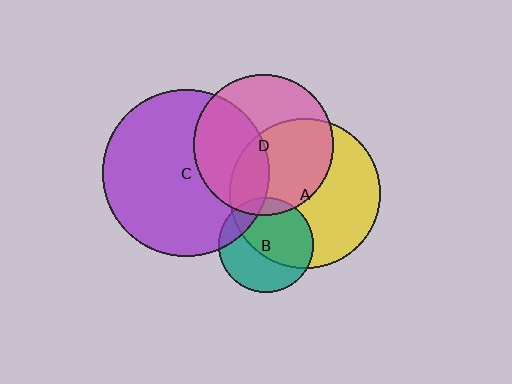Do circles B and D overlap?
Yes.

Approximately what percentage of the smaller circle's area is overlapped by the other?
Approximately 10%.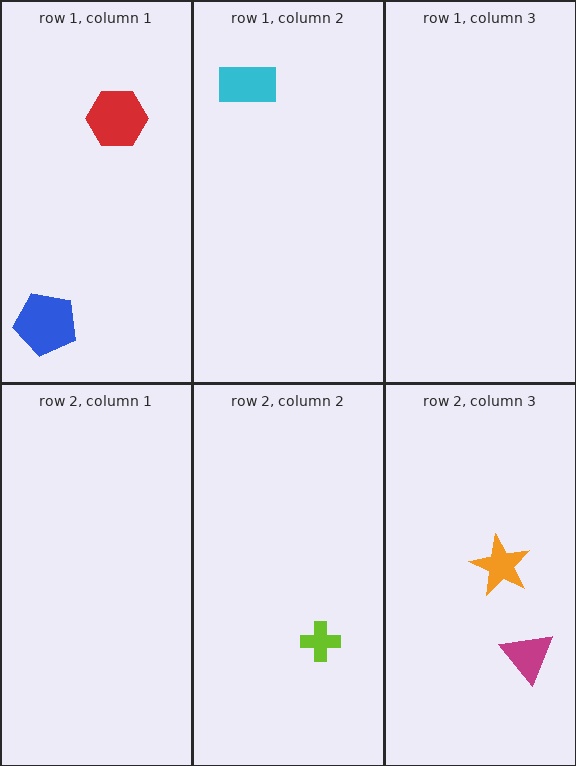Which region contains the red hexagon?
The row 1, column 1 region.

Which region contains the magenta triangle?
The row 2, column 3 region.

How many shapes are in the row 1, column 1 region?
2.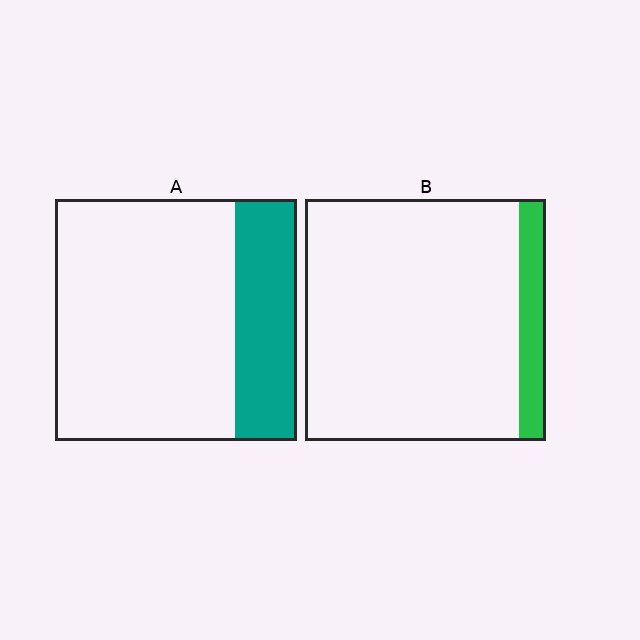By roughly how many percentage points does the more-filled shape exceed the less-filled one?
By roughly 15 percentage points (A over B).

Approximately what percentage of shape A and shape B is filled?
A is approximately 25% and B is approximately 10%.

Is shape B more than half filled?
No.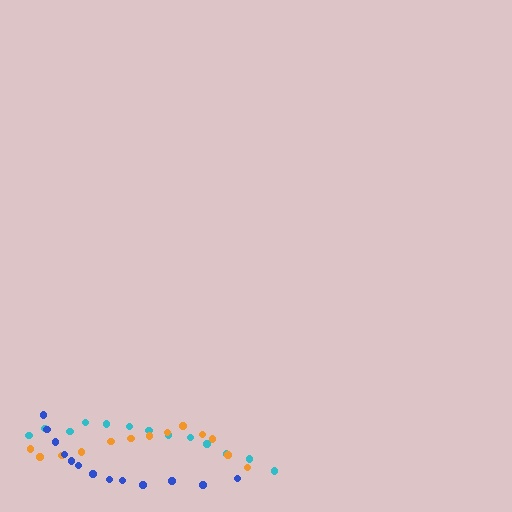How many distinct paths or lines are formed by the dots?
There are 3 distinct paths.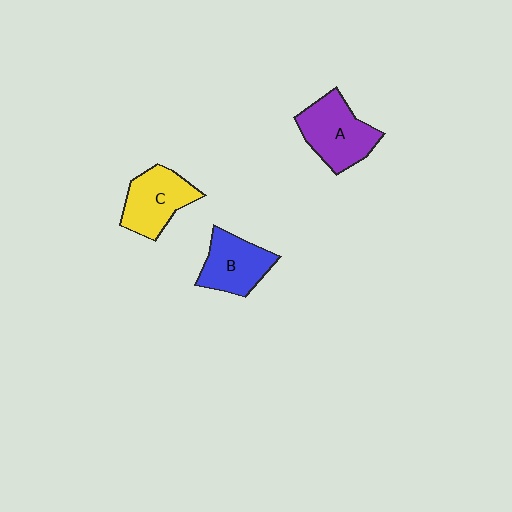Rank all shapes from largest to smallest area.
From largest to smallest: A (purple), C (yellow), B (blue).